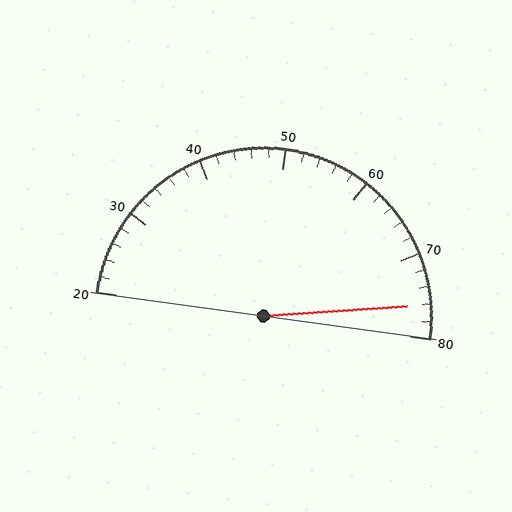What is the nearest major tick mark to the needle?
The nearest major tick mark is 80.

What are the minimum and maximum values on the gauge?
The gauge ranges from 20 to 80.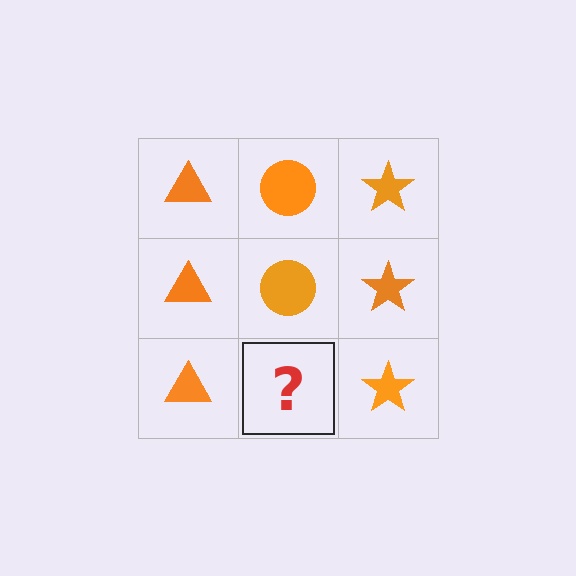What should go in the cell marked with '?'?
The missing cell should contain an orange circle.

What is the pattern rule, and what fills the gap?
The rule is that each column has a consistent shape. The gap should be filled with an orange circle.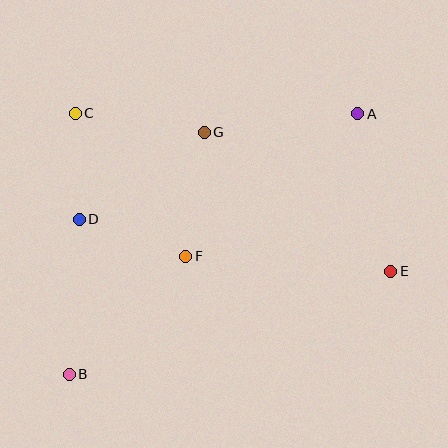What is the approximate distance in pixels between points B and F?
The distance between B and F is approximately 166 pixels.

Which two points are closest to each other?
Points C and D are closest to each other.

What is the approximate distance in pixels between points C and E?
The distance between C and E is approximately 353 pixels.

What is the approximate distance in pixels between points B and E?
The distance between B and E is approximately 338 pixels.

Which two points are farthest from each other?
Points A and B are farthest from each other.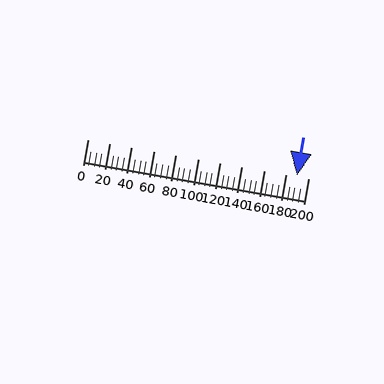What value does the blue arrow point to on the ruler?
The blue arrow points to approximately 190.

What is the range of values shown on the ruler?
The ruler shows values from 0 to 200.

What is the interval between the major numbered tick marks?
The major tick marks are spaced 20 units apart.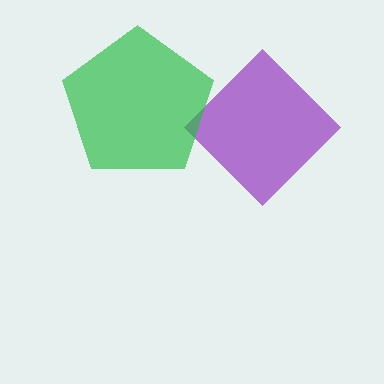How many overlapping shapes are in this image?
There are 2 overlapping shapes in the image.